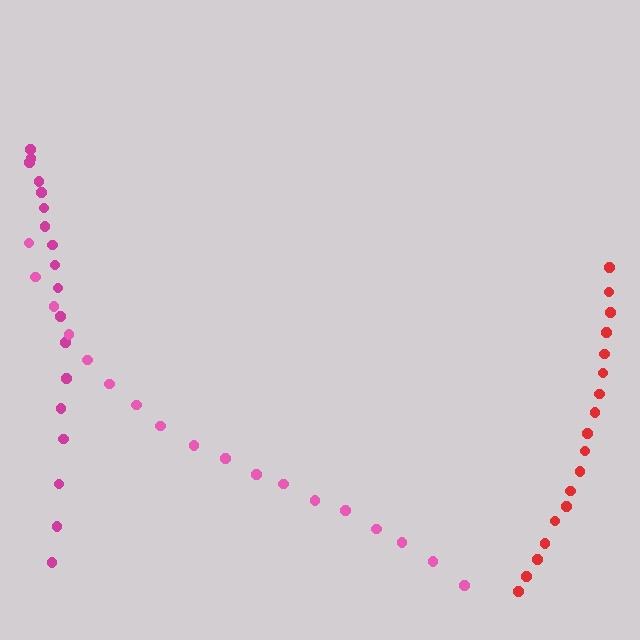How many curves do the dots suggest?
There are 3 distinct paths.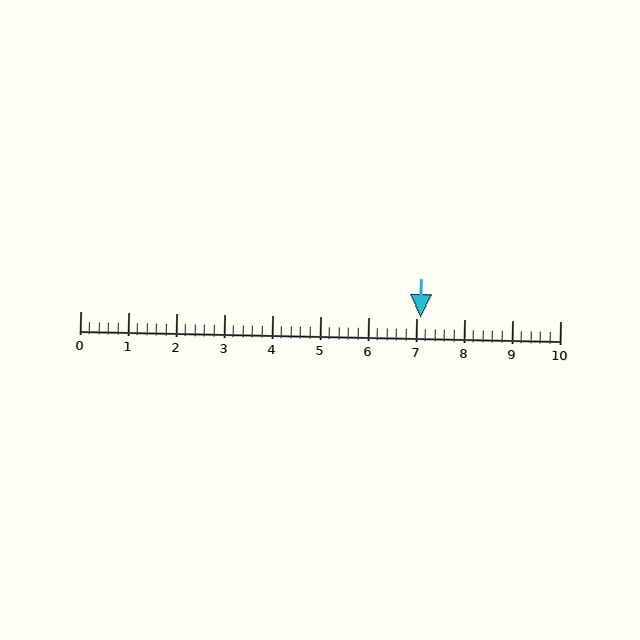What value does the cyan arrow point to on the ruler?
The cyan arrow points to approximately 7.1.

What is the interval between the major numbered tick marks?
The major tick marks are spaced 1 units apart.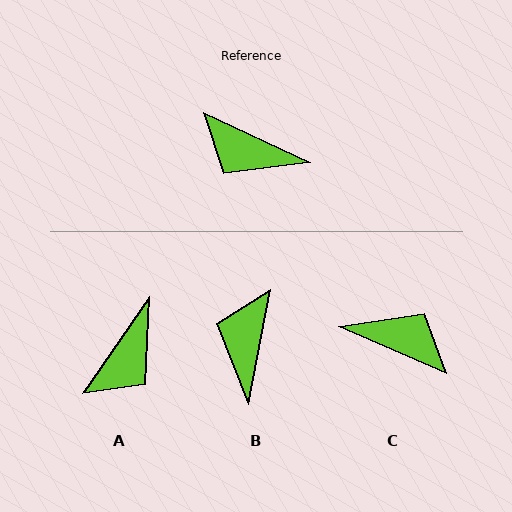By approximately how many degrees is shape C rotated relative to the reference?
Approximately 178 degrees clockwise.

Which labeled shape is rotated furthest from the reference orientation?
C, about 178 degrees away.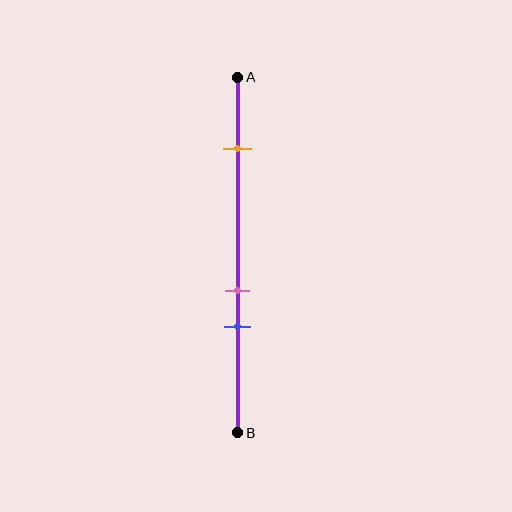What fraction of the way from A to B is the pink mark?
The pink mark is approximately 60% (0.6) of the way from A to B.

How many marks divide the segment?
There are 3 marks dividing the segment.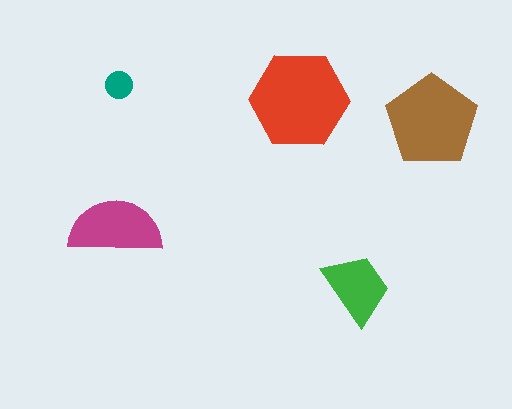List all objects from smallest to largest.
The teal circle, the green trapezoid, the magenta semicircle, the brown pentagon, the red hexagon.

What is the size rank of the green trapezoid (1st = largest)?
4th.